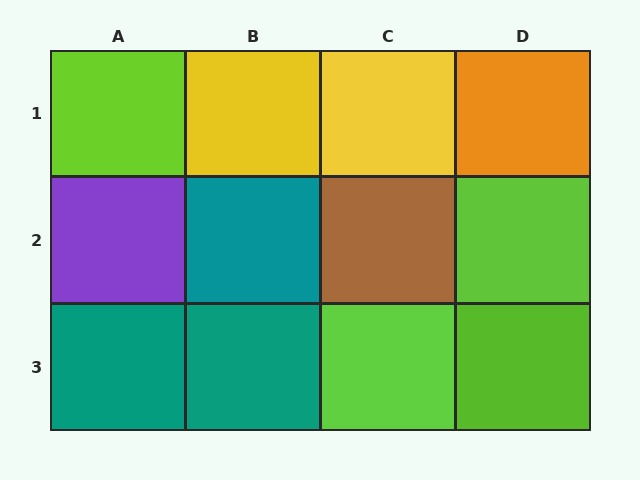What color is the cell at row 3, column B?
Teal.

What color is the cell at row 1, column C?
Yellow.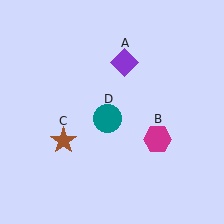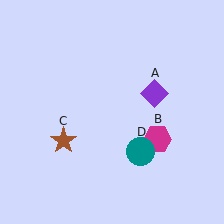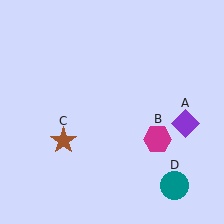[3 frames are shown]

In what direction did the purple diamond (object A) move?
The purple diamond (object A) moved down and to the right.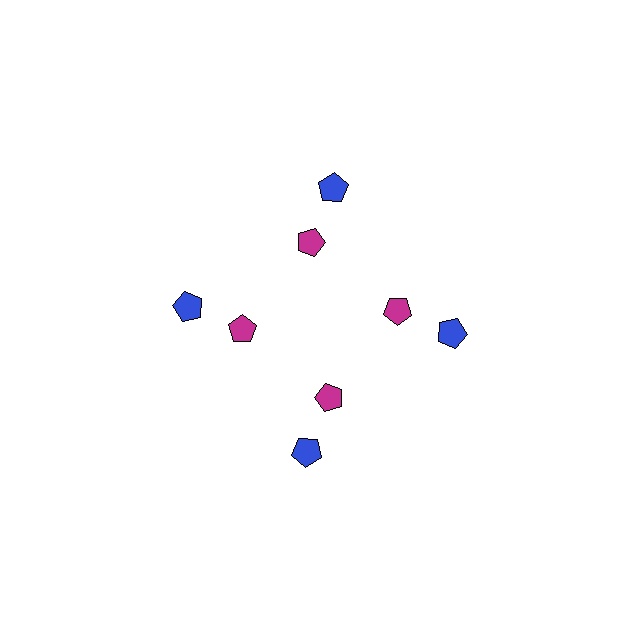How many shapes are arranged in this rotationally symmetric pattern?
There are 8 shapes, arranged in 4 groups of 2.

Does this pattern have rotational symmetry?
Yes, this pattern has 4-fold rotational symmetry. It looks the same after rotating 90 degrees around the center.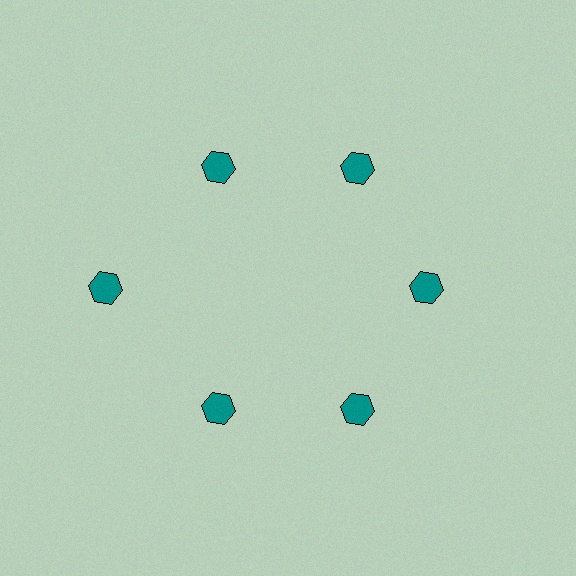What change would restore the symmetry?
The symmetry would be restored by moving it inward, back onto the ring so that all 6 hexagons sit at equal angles and equal distance from the center.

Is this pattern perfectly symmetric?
No. The 6 teal hexagons are arranged in a ring, but one element near the 9 o'clock position is pushed outward from the center, breaking the 6-fold rotational symmetry.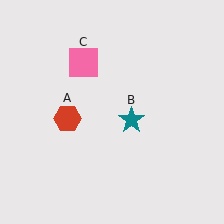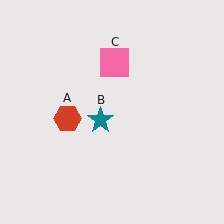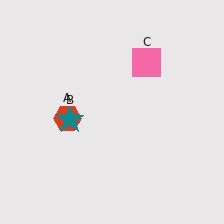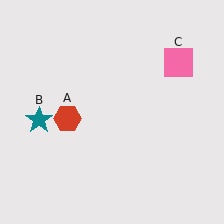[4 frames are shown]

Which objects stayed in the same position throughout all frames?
Red hexagon (object A) remained stationary.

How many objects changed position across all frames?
2 objects changed position: teal star (object B), pink square (object C).